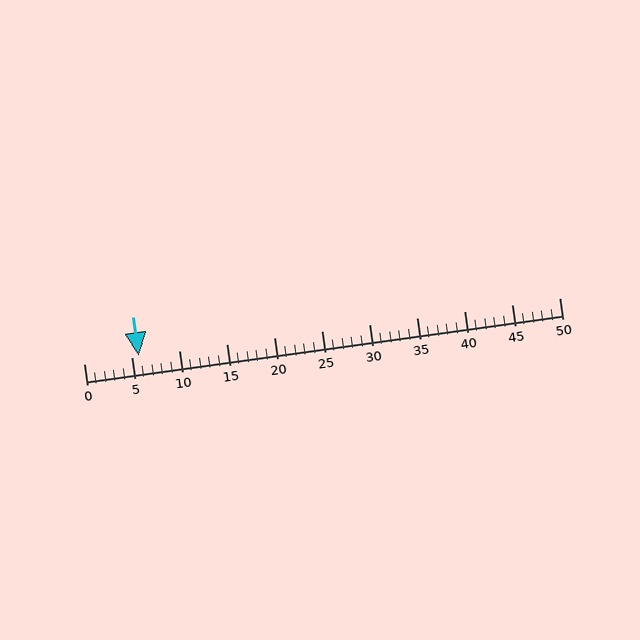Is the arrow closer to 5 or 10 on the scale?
The arrow is closer to 5.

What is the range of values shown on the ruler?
The ruler shows values from 0 to 50.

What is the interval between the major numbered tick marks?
The major tick marks are spaced 5 units apart.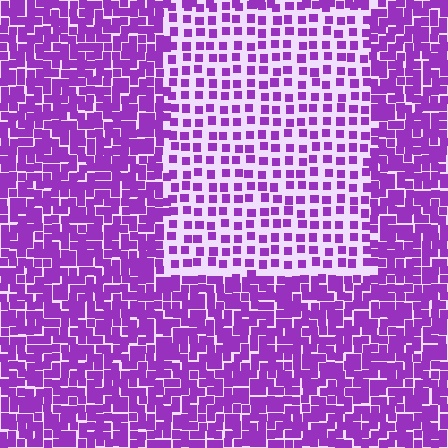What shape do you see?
I see a rectangle.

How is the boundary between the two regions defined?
The boundary is defined by a change in element density (approximately 2.2x ratio). All elements are the same color, size, and shape.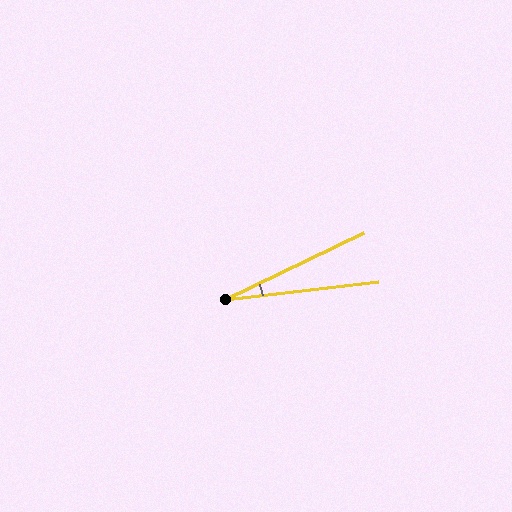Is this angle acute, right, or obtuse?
It is acute.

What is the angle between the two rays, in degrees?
Approximately 19 degrees.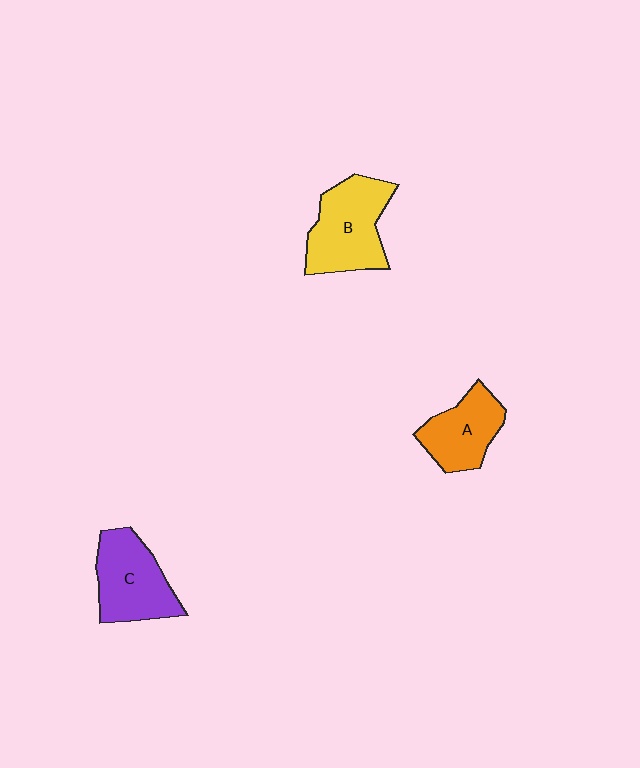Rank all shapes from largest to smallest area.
From largest to smallest: B (yellow), C (purple), A (orange).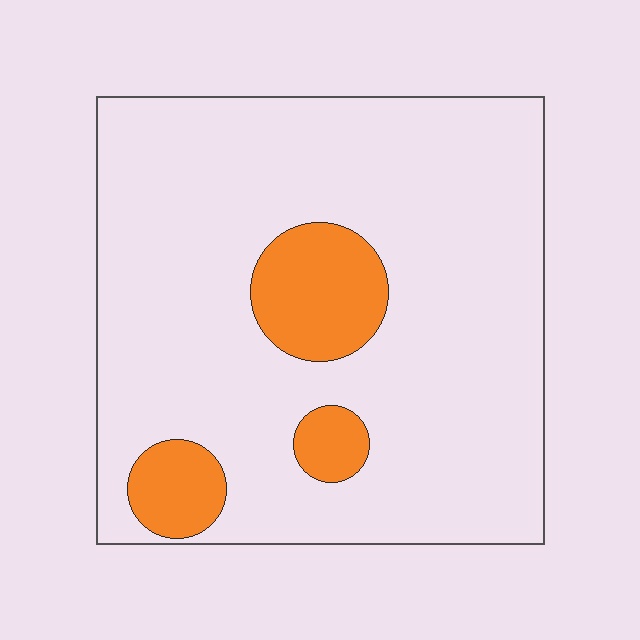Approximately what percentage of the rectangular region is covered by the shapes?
Approximately 15%.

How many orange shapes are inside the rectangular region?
3.